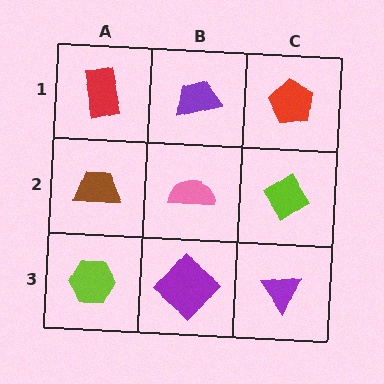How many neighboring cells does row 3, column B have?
3.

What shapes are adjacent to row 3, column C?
A lime diamond (row 2, column C), a purple diamond (row 3, column B).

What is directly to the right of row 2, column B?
A lime diamond.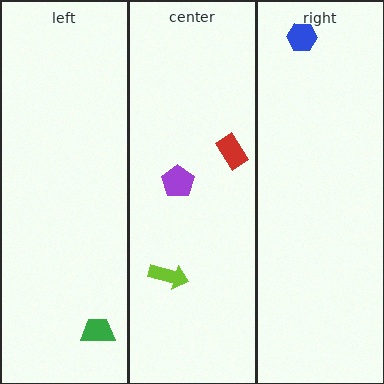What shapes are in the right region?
The blue hexagon.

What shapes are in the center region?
The lime arrow, the purple pentagon, the red rectangle.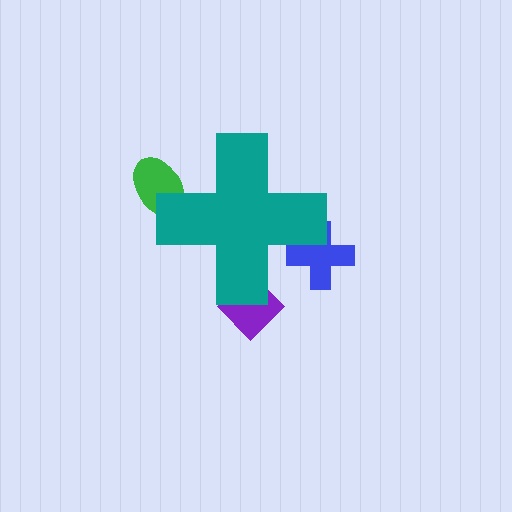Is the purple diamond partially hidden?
Yes, the purple diamond is partially hidden behind the teal cross.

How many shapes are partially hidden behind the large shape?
3 shapes are partially hidden.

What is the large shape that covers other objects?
A teal cross.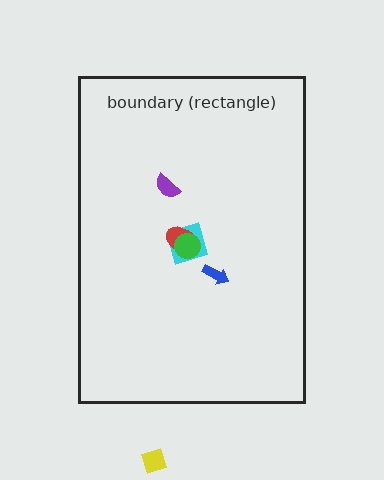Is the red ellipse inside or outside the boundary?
Inside.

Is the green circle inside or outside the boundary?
Inside.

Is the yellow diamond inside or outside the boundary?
Outside.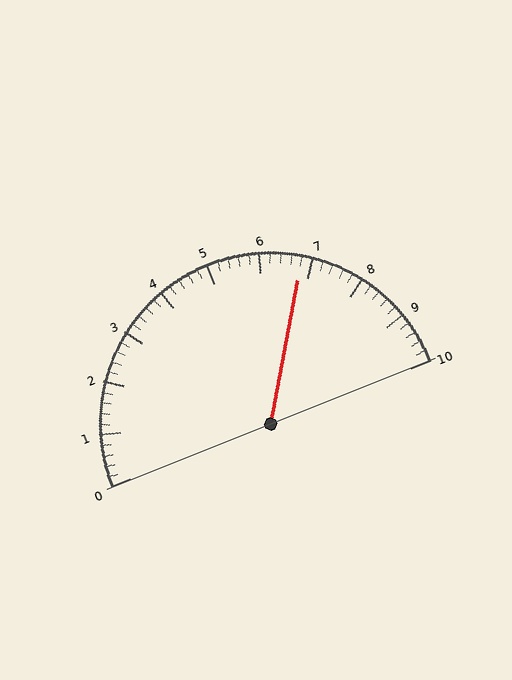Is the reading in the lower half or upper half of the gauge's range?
The reading is in the upper half of the range (0 to 10).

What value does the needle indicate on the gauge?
The needle indicates approximately 6.8.